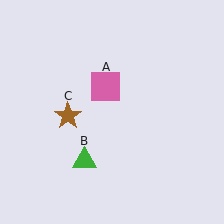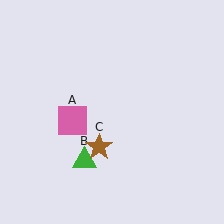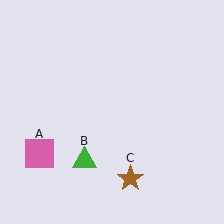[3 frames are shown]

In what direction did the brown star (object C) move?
The brown star (object C) moved down and to the right.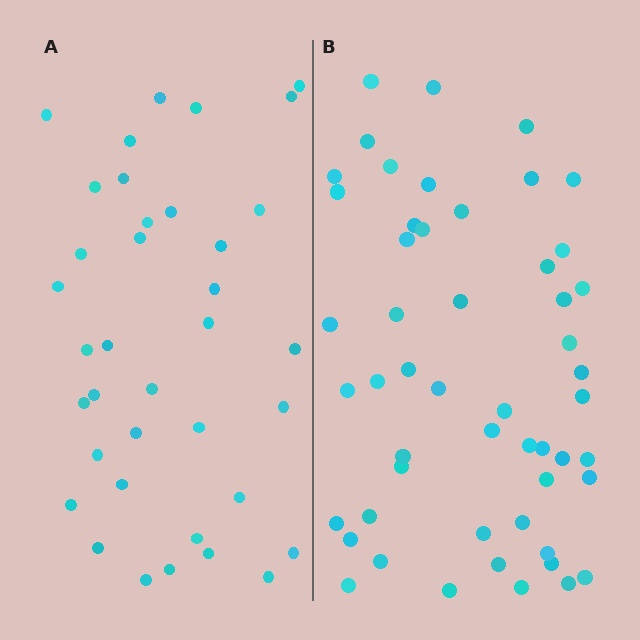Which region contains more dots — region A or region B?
Region B (the right region) has more dots.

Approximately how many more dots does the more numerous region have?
Region B has approximately 15 more dots than region A.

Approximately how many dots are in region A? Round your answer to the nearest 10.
About 40 dots. (The exact count is 37, which rounds to 40.)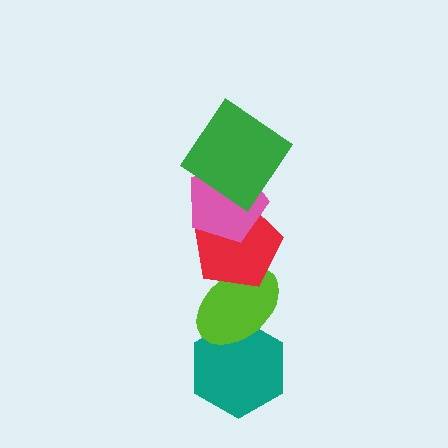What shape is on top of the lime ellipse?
The red pentagon is on top of the lime ellipse.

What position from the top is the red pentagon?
The red pentagon is 3rd from the top.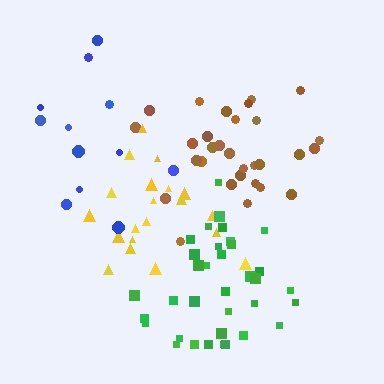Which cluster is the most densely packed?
Brown.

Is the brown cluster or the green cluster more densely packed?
Brown.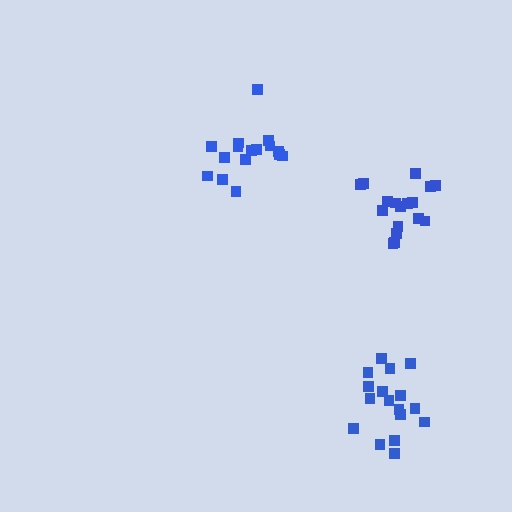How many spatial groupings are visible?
There are 3 spatial groupings.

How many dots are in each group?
Group 1: 16 dots, Group 2: 17 dots, Group 3: 17 dots (50 total).